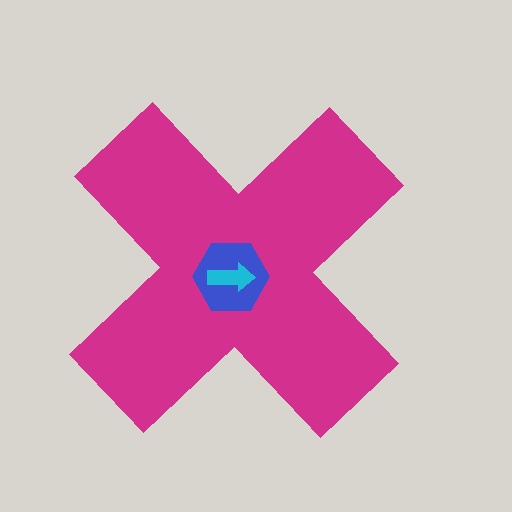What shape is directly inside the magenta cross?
The blue hexagon.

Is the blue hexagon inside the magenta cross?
Yes.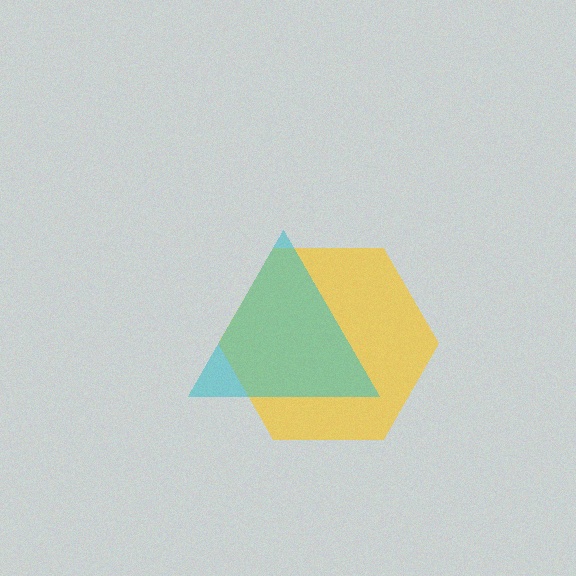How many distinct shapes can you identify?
There are 2 distinct shapes: a yellow hexagon, a cyan triangle.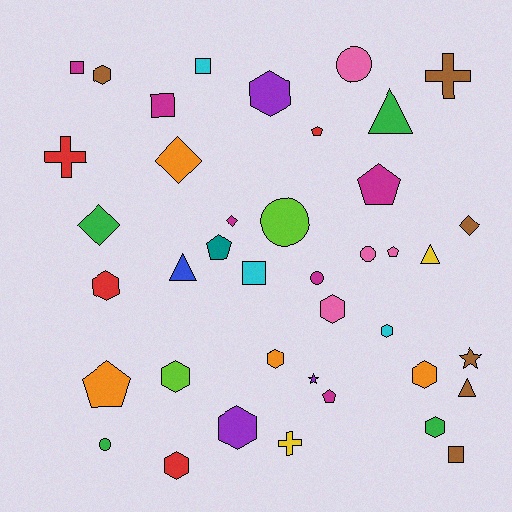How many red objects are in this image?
There are 4 red objects.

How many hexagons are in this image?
There are 11 hexagons.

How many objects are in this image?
There are 40 objects.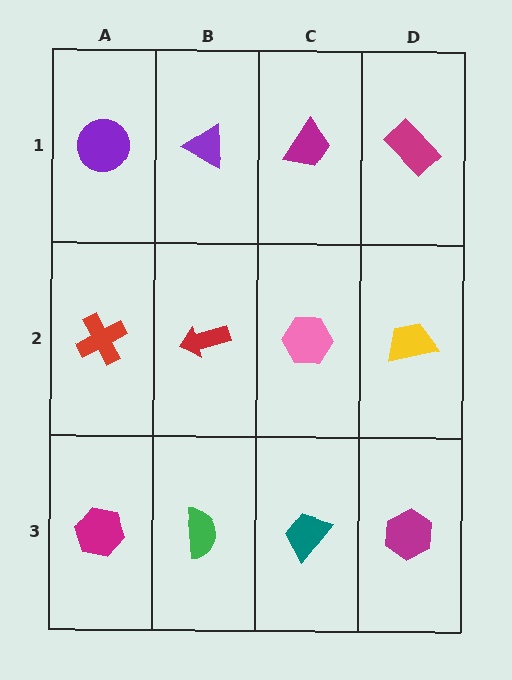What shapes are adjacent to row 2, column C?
A magenta trapezoid (row 1, column C), a teal trapezoid (row 3, column C), a red arrow (row 2, column B), a yellow trapezoid (row 2, column D).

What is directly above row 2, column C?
A magenta trapezoid.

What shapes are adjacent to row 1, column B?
A red arrow (row 2, column B), a purple circle (row 1, column A), a magenta trapezoid (row 1, column C).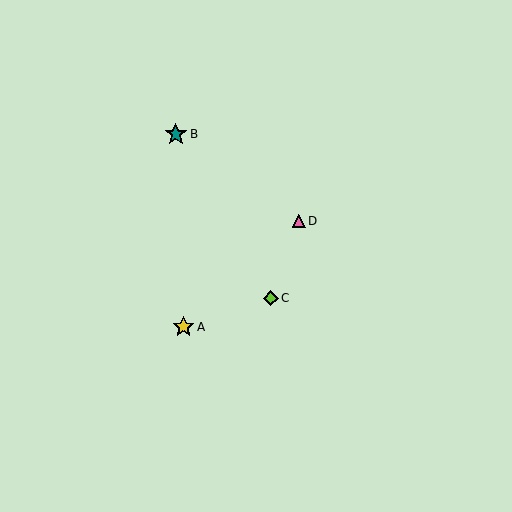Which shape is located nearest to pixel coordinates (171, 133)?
The teal star (labeled B) at (176, 134) is nearest to that location.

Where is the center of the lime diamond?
The center of the lime diamond is at (271, 298).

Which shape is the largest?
The teal star (labeled B) is the largest.